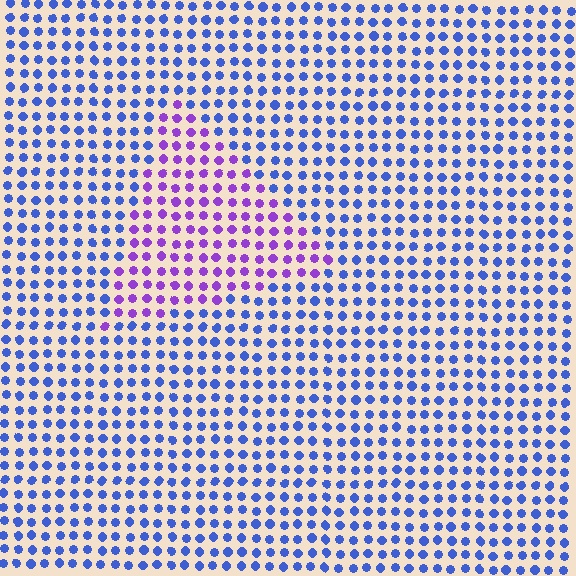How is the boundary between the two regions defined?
The boundary is defined purely by a slight shift in hue (about 49 degrees). Spacing, size, and orientation are identical on both sides.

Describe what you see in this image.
The image is filled with small blue elements in a uniform arrangement. A triangle-shaped region is visible where the elements are tinted to a slightly different hue, forming a subtle color boundary.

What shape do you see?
I see a triangle.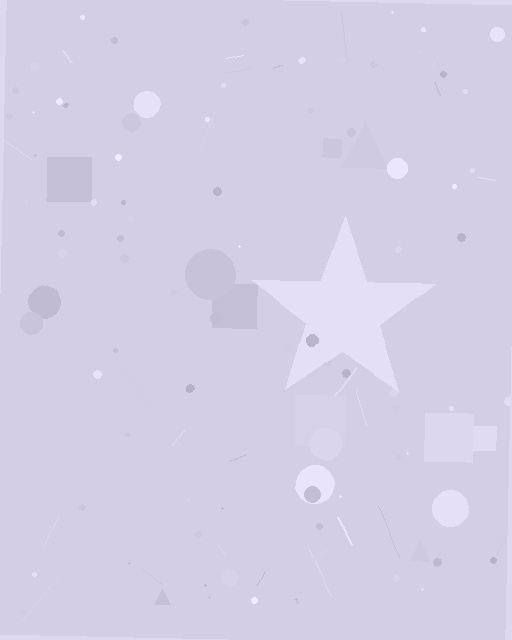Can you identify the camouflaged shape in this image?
The camouflaged shape is a star.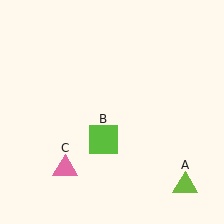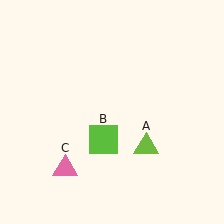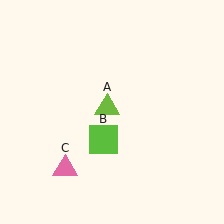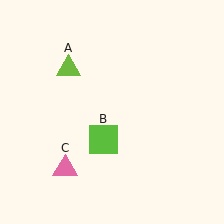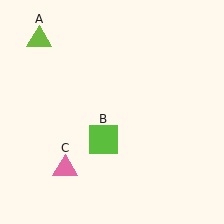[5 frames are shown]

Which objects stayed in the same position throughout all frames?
Lime square (object B) and pink triangle (object C) remained stationary.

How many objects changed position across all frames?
1 object changed position: lime triangle (object A).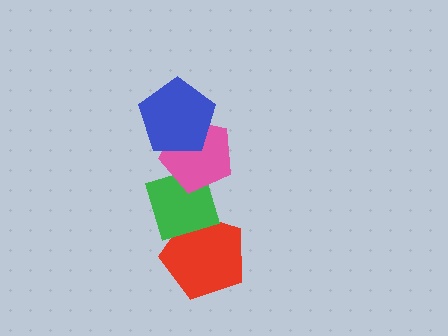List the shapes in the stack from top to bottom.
From top to bottom: the blue pentagon, the pink pentagon, the green diamond, the red pentagon.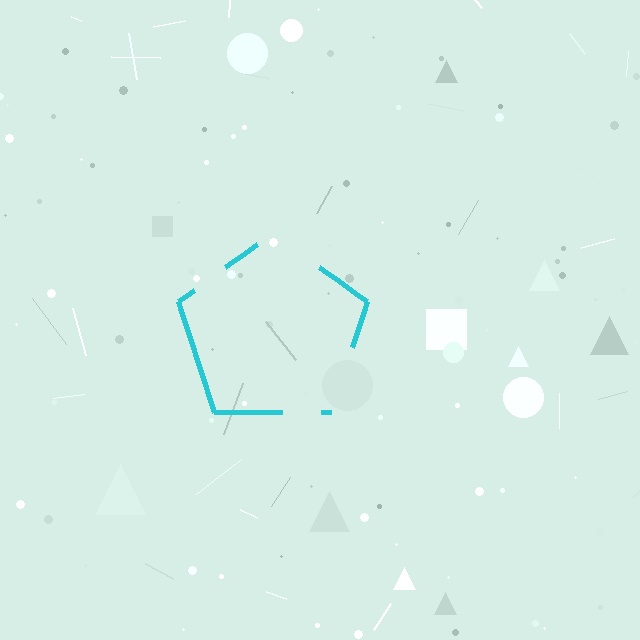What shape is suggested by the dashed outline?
The dashed outline suggests a pentagon.